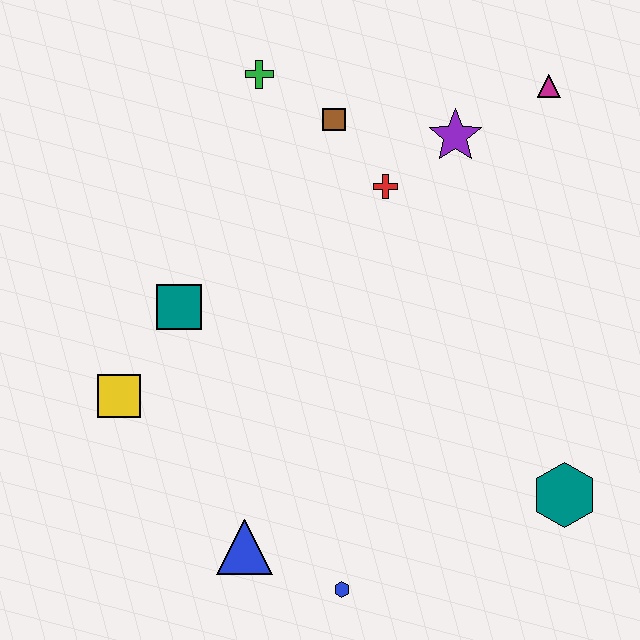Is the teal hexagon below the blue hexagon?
No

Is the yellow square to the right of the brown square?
No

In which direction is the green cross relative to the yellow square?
The green cross is above the yellow square.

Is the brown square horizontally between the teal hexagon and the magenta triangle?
No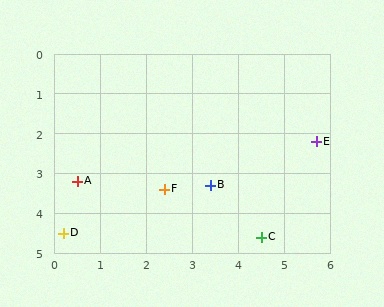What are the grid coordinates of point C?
Point C is at approximately (4.5, 4.6).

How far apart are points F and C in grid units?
Points F and C are about 2.4 grid units apart.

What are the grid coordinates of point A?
Point A is at approximately (0.5, 3.2).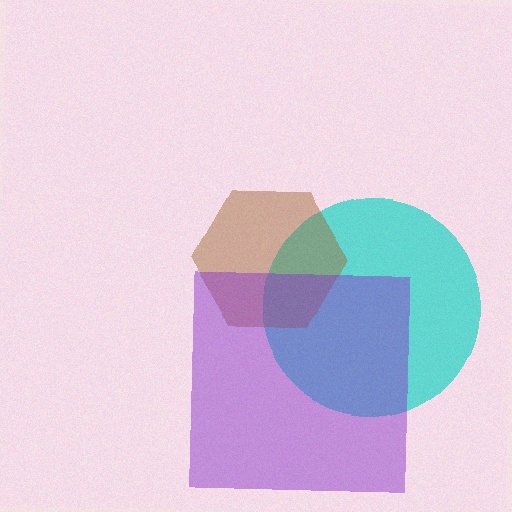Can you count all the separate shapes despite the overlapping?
Yes, there are 3 separate shapes.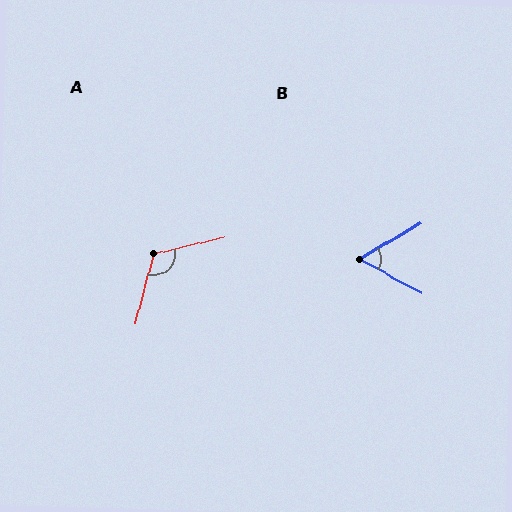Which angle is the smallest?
B, at approximately 60 degrees.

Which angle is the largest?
A, at approximately 118 degrees.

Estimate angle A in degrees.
Approximately 118 degrees.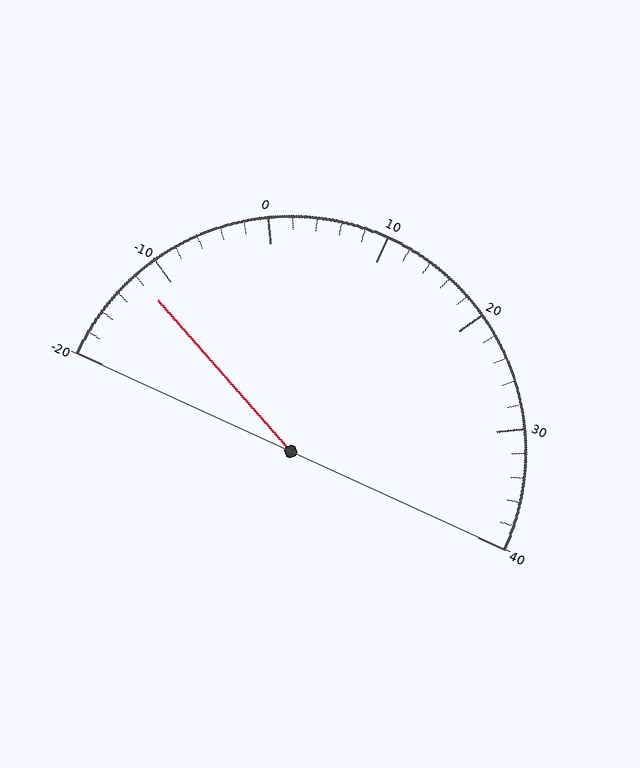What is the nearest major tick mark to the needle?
The nearest major tick mark is -10.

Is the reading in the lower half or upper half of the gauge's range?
The reading is in the lower half of the range (-20 to 40).